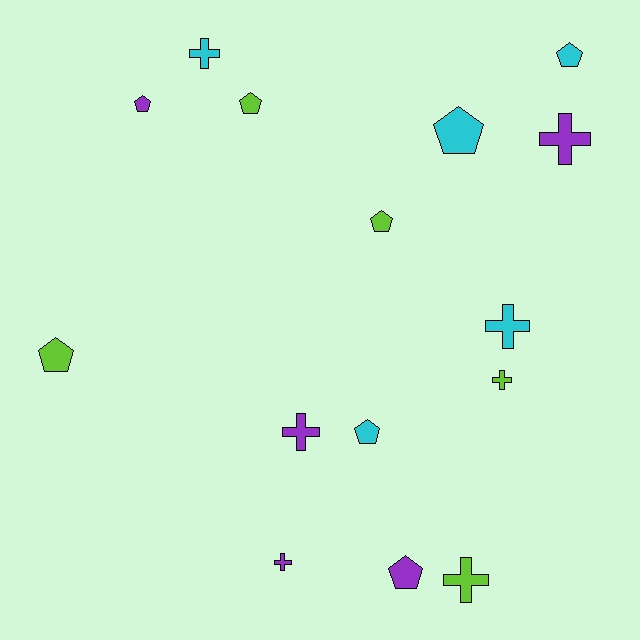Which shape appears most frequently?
Pentagon, with 8 objects.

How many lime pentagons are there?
There are 3 lime pentagons.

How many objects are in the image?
There are 15 objects.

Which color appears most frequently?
Purple, with 5 objects.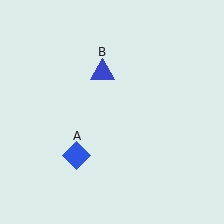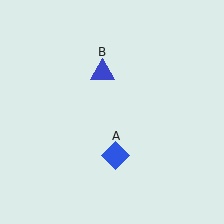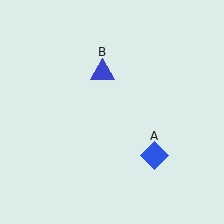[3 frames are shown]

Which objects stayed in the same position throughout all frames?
Blue triangle (object B) remained stationary.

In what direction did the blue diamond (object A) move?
The blue diamond (object A) moved right.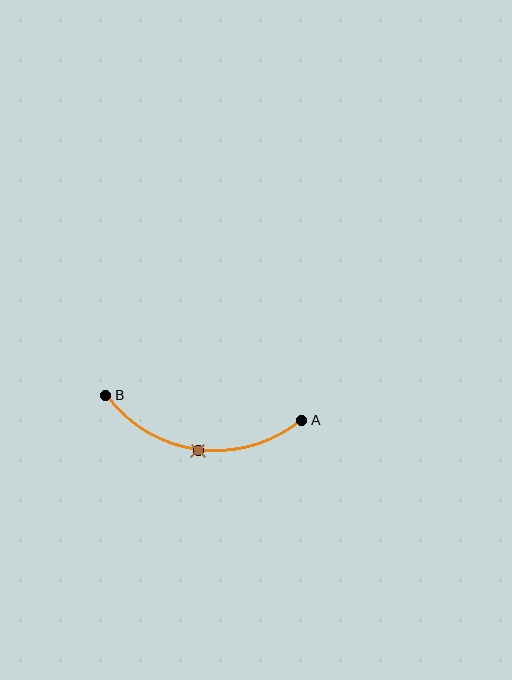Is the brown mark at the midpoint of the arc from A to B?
Yes. The brown mark lies on the arc at equal arc-length from both A and B — it is the arc midpoint.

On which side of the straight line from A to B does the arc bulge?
The arc bulges below the straight line connecting A and B.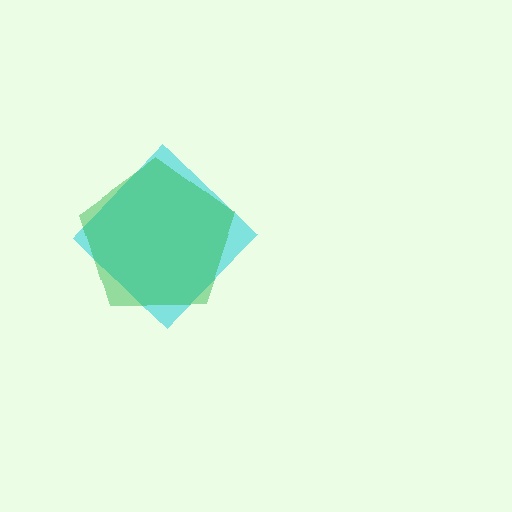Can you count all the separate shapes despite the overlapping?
Yes, there are 2 separate shapes.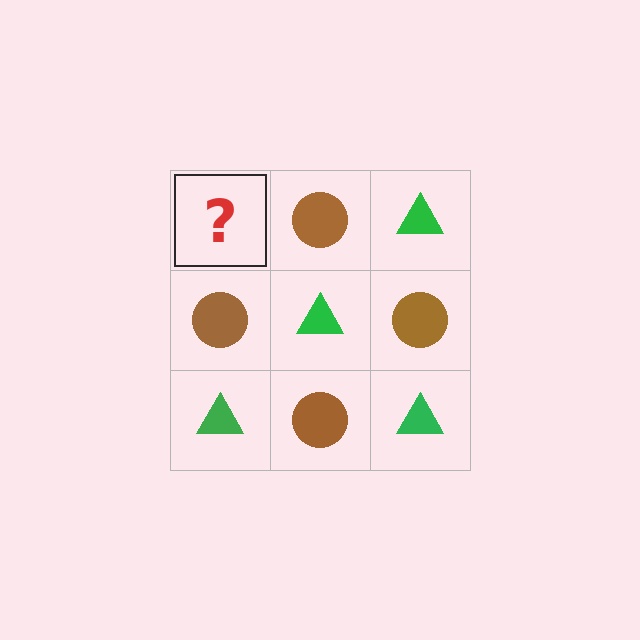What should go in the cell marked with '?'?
The missing cell should contain a green triangle.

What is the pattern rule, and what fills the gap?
The rule is that it alternates green triangle and brown circle in a checkerboard pattern. The gap should be filled with a green triangle.